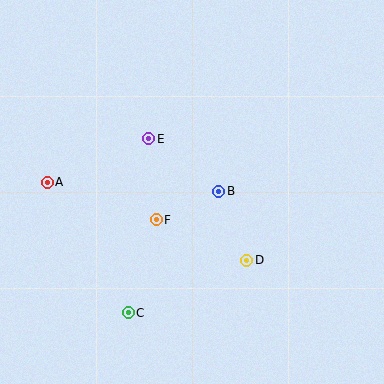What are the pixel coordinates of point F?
Point F is at (156, 220).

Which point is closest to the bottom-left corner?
Point C is closest to the bottom-left corner.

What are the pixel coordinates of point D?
Point D is at (247, 260).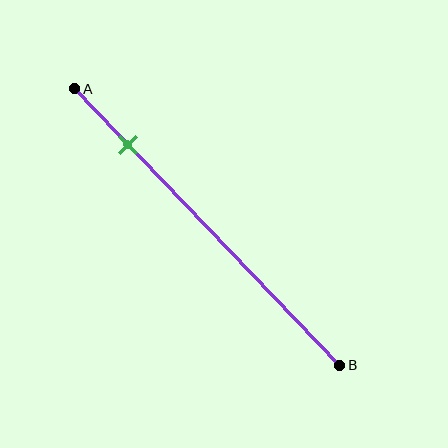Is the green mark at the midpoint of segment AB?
No, the mark is at about 20% from A, not at the 50% midpoint.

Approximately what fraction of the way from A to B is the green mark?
The green mark is approximately 20% of the way from A to B.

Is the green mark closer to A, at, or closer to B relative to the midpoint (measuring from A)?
The green mark is closer to point A than the midpoint of segment AB.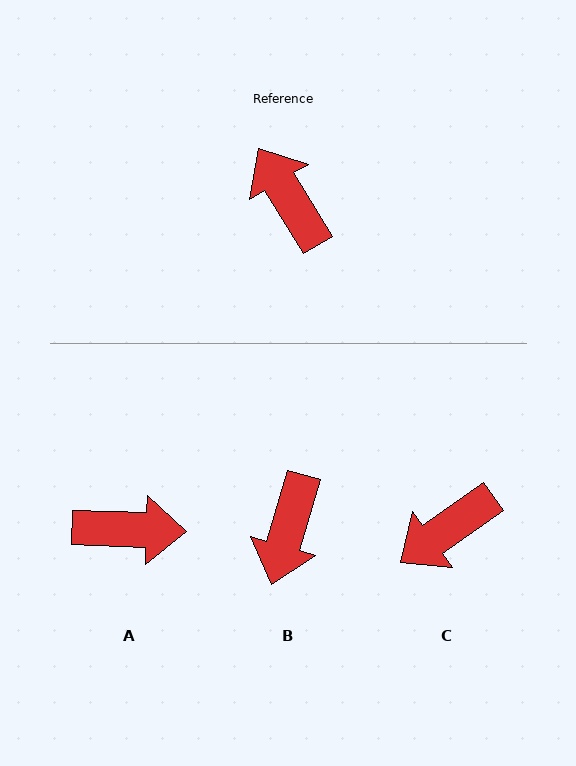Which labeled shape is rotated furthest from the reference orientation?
B, about 132 degrees away.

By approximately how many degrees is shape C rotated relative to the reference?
Approximately 93 degrees counter-clockwise.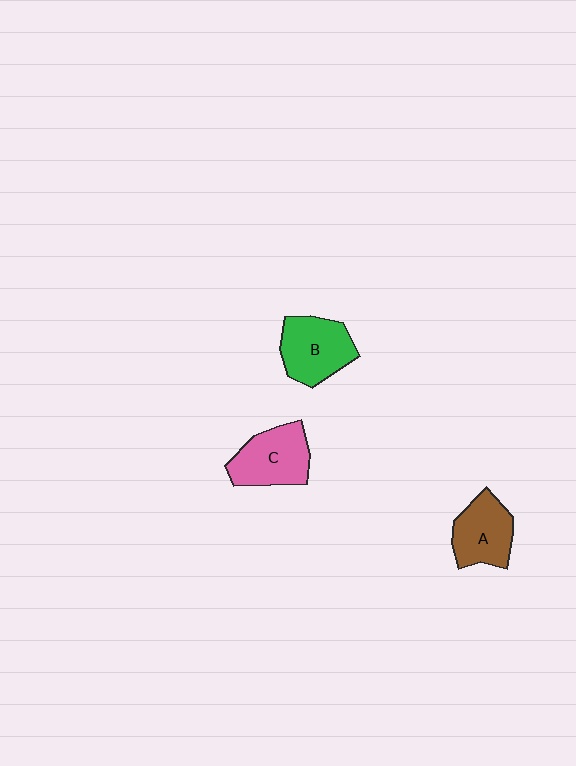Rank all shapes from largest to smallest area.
From largest to smallest: B (green), C (pink), A (brown).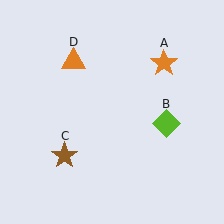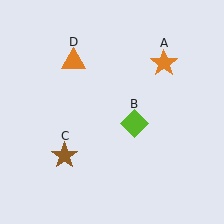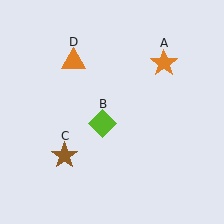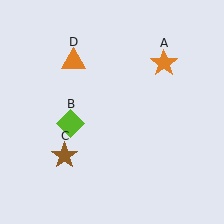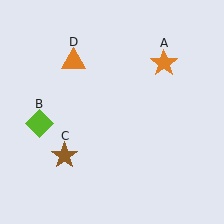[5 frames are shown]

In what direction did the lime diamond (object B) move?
The lime diamond (object B) moved left.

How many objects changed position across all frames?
1 object changed position: lime diamond (object B).